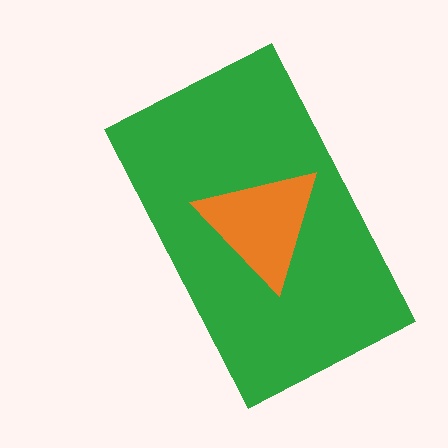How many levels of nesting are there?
2.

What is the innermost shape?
The orange triangle.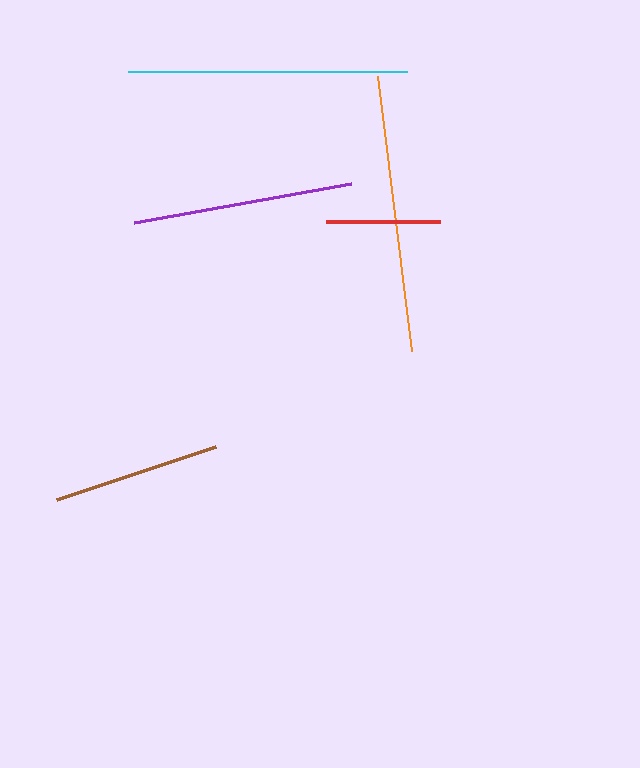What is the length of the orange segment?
The orange segment is approximately 277 pixels long.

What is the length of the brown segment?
The brown segment is approximately 168 pixels long.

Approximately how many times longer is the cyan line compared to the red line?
The cyan line is approximately 2.5 times the length of the red line.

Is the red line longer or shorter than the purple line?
The purple line is longer than the red line.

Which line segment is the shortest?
The red line is the shortest at approximately 114 pixels.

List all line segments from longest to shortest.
From longest to shortest: cyan, orange, purple, brown, red.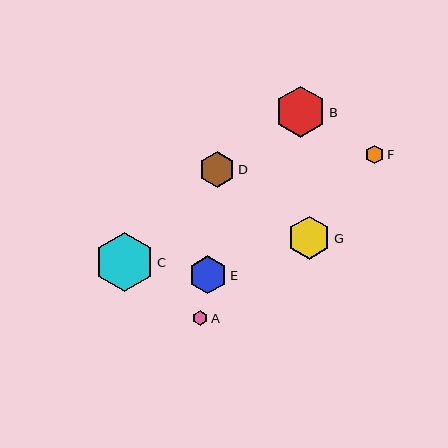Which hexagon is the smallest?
Hexagon A is the smallest with a size of approximately 15 pixels.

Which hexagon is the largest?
Hexagon C is the largest with a size of approximately 59 pixels.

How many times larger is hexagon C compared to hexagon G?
Hexagon C is approximately 1.4 times the size of hexagon G.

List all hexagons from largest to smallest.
From largest to smallest: C, B, G, E, D, F, A.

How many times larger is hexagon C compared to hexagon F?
Hexagon C is approximately 3.2 times the size of hexagon F.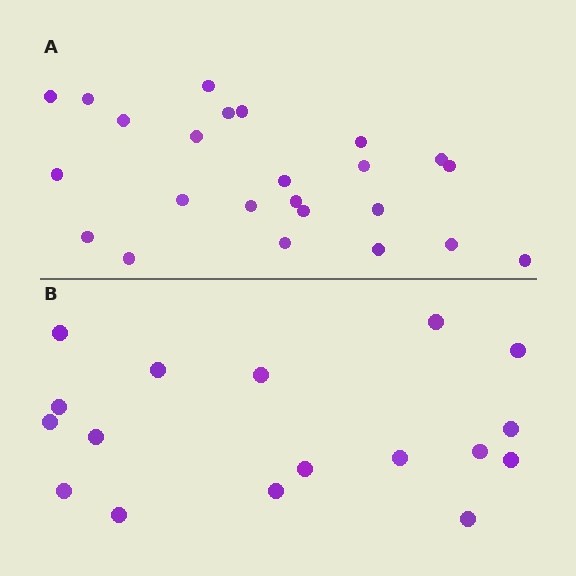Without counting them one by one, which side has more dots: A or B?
Region A (the top region) has more dots.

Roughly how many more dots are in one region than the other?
Region A has roughly 8 or so more dots than region B.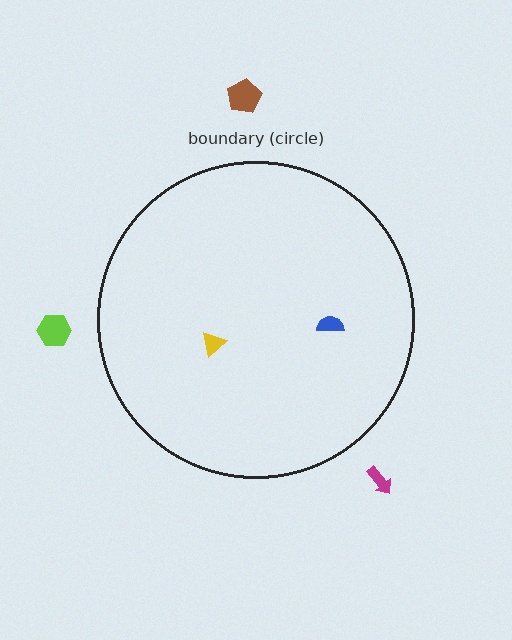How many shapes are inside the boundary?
2 inside, 3 outside.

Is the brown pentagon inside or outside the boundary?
Outside.